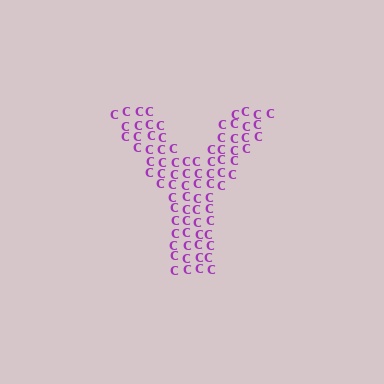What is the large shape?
The large shape is the letter Y.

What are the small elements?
The small elements are letter C's.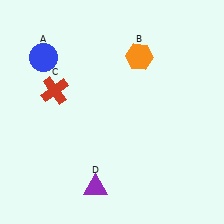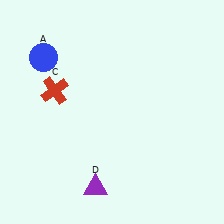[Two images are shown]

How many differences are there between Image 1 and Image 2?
There is 1 difference between the two images.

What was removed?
The orange hexagon (B) was removed in Image 2.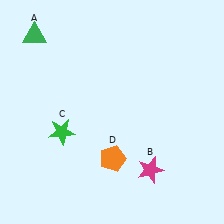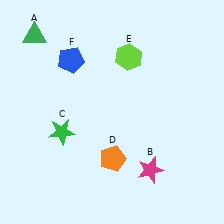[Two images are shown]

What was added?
A lime hexagon (E), a blue pentagon (F) were added in Image 2.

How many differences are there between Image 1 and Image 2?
There are 2 differences between the two images.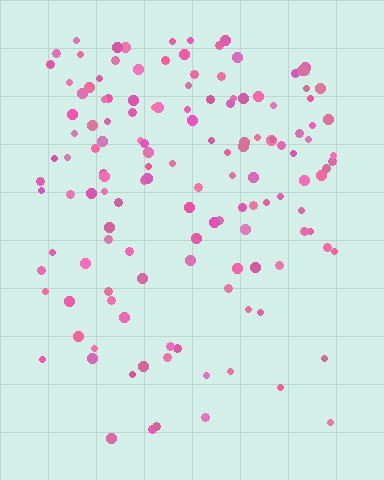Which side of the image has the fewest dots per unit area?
The bottom.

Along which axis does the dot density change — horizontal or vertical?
Vertical.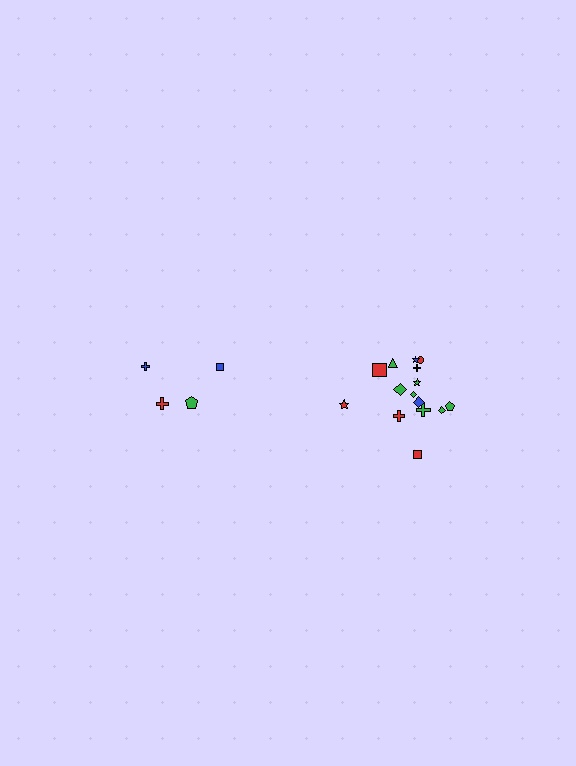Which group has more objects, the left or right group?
The right group.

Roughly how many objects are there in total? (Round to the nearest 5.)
Roughly 20 objects in total.